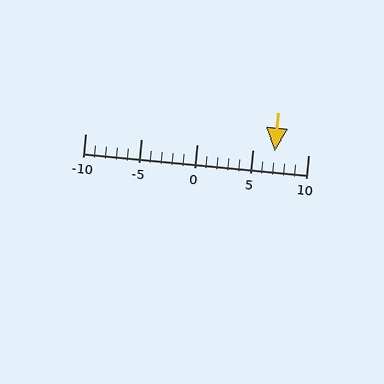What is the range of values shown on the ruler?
The ruler shows values from -10 to 10.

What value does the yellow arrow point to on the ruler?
The yellow arrow points to approximately 7.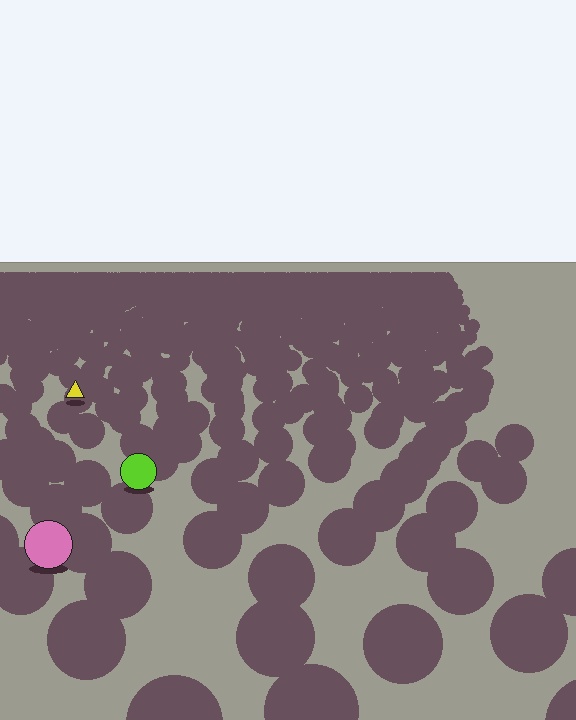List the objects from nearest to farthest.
From nearest to farthest: the pink circle, the lime circle, the yellow triangle.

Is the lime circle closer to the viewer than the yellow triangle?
Yes. The lime circle is closer — you can tell from the texture gradient: the ground texture is coarser near it.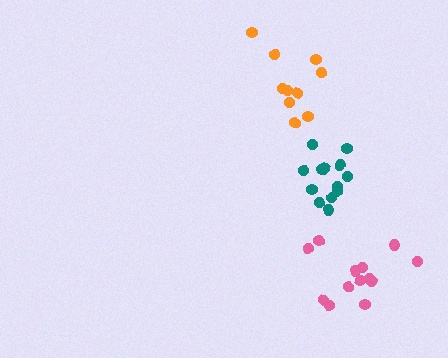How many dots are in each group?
Group 1: 10 dots, Group 2: 13 dots, Group 3: 13 dots (36 total).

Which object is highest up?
The orange cluster is topmost.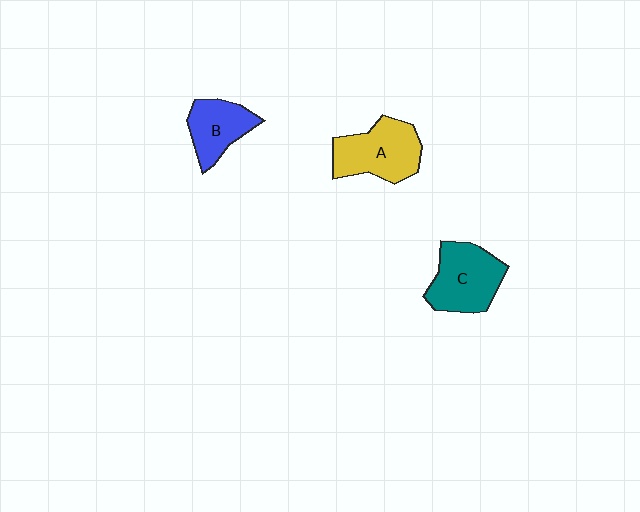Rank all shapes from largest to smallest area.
From largest to smallest: A (yellow), C (teal), B (blue).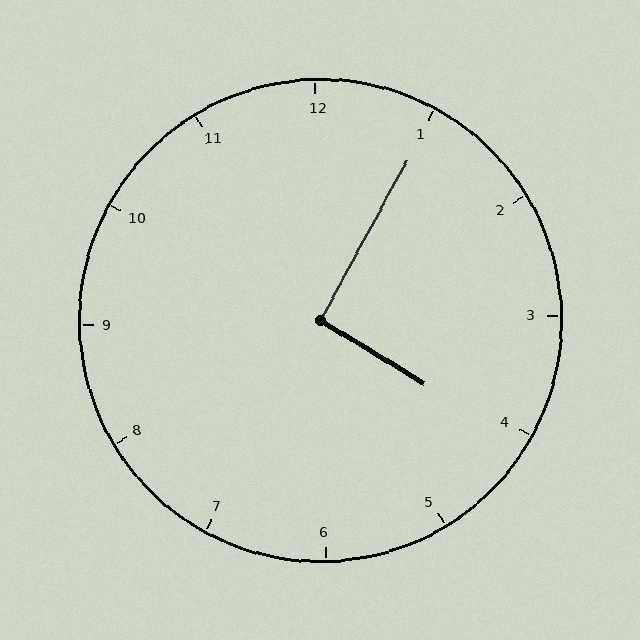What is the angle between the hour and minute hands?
Approximately 92 degrees.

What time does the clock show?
4:05.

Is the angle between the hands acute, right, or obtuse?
It is right.